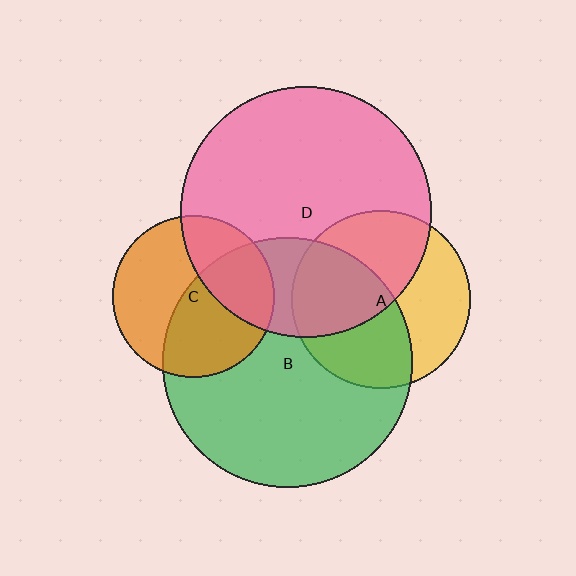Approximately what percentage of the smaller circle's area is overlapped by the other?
Approximately 50%.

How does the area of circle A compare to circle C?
Approximately 1.2 times.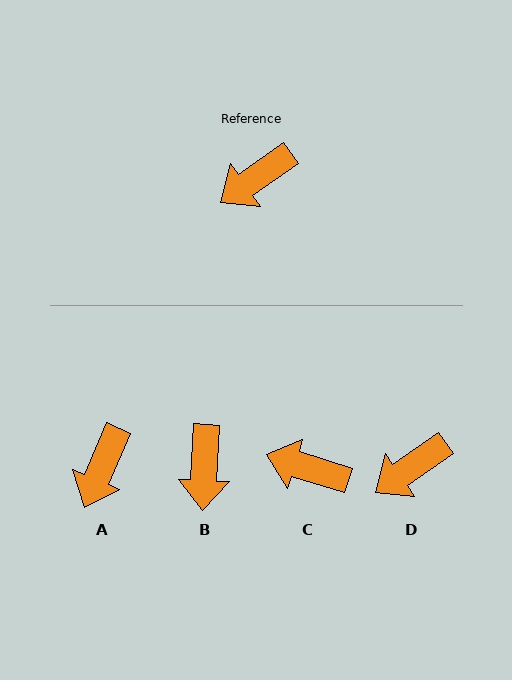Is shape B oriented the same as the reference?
No, it is off by about 52 degrees.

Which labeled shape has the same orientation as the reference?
D.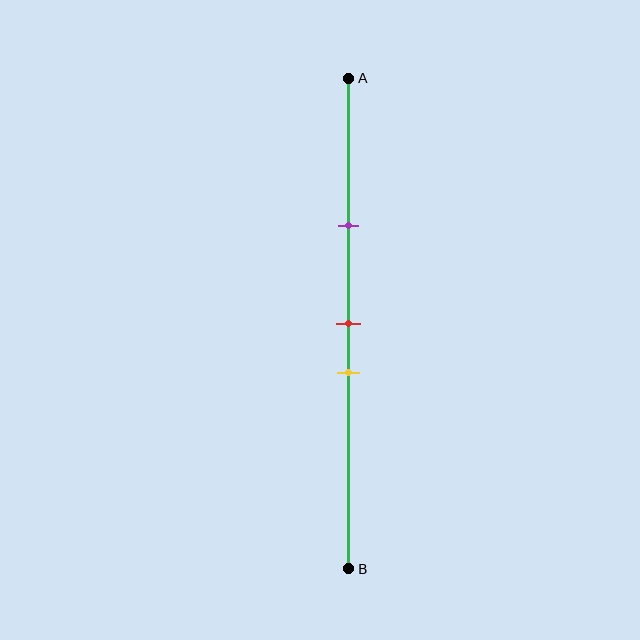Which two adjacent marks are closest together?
The red and yellow marks are the closest adjacent pair.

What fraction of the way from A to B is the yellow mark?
The yellow mark is approximately 60% (0.6) of the way from A to B.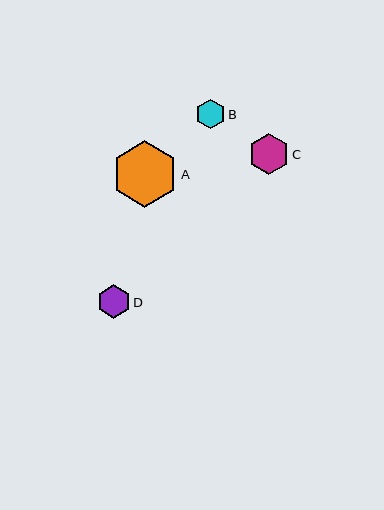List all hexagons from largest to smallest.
From largest to smallest: A, C, D, B.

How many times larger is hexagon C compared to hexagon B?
Hexagon C is approximately 1.4 times the size of hexagon B.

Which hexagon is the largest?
Hexagon A is the largest with a size of approximately 66 pixels.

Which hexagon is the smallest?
Hexagon B is the smallest with a size of approximately 29 pixels.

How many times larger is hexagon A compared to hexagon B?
Hexagon A is approximately 2.3 times the size of hexagon B.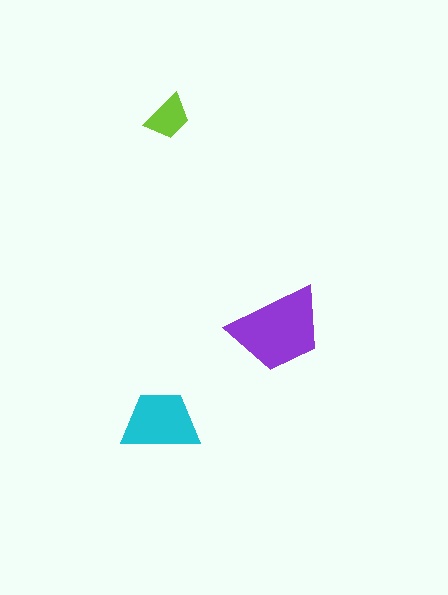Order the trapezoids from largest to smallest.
the purple one, the cyan one, the lime one.